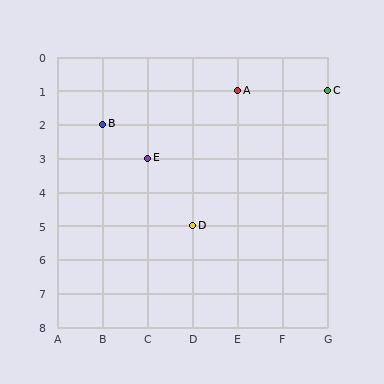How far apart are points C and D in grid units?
Points C and D are 3 columns and 4 rows apart (about 5.0 grid units diagonally).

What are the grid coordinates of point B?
Point B is at grid coordinates (B, 2).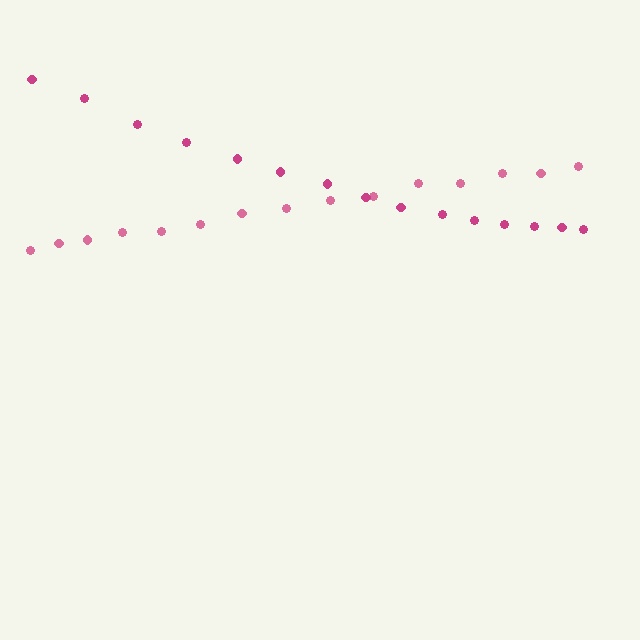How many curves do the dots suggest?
There are 2 distinct paths.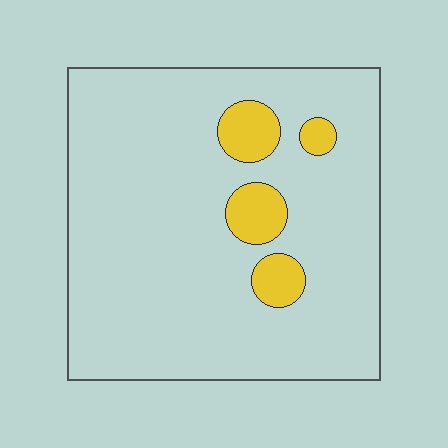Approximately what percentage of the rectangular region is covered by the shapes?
Approximately 10%.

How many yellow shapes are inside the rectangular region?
4.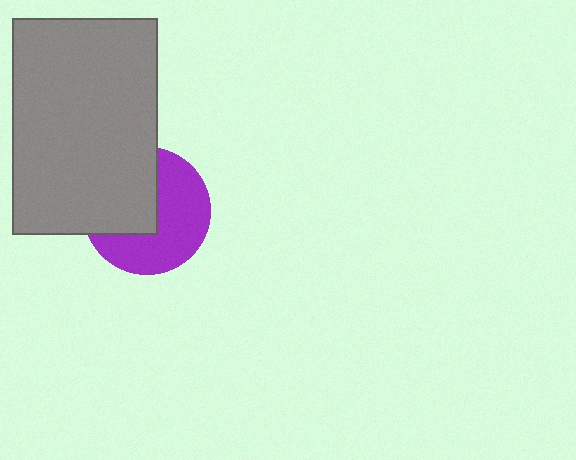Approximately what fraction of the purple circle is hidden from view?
Roughly 44% of the purple circle is hidden behind the gray rectangle.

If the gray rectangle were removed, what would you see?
You would see the complete purple circle.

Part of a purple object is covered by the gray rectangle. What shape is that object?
It is a circle.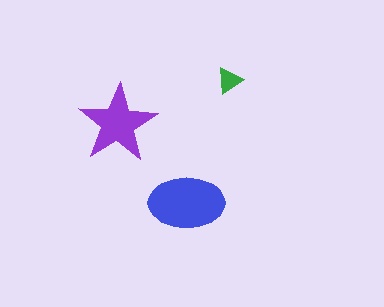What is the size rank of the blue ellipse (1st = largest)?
1st.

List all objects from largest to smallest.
The blue ellipse, the purple star, the green triangle.